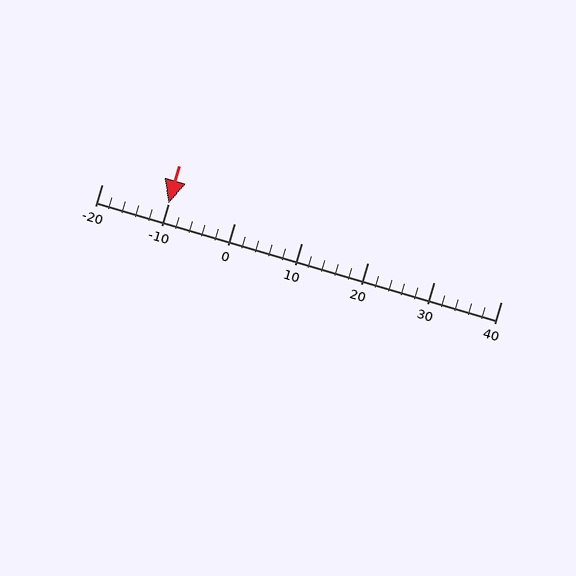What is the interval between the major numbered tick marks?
The major tick marks are spaced 10 units apart.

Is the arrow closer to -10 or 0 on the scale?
The arrow is closer to -10.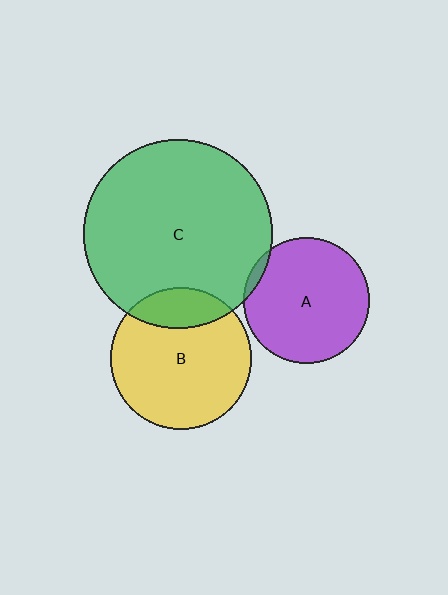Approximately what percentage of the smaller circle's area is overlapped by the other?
Approximately 20%.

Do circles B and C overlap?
Yes.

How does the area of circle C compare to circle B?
Approximately 1.8 times.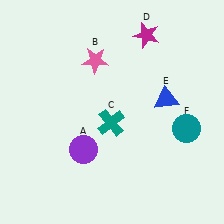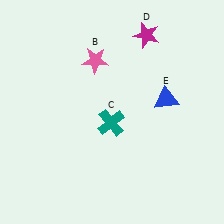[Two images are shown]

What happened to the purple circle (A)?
The purple circle (A) was removed in Image 2. It was in the bottom-left area of Image 1.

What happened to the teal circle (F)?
The teal circle (F) was removed in Image 2. It was in the bottom-right area of Image 1.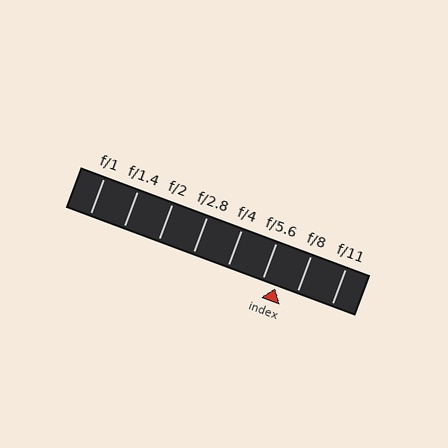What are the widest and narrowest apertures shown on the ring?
The widest aperture shown is f/1 and the narrowest is f/11.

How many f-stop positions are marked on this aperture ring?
There are 8 f-stop positions marked.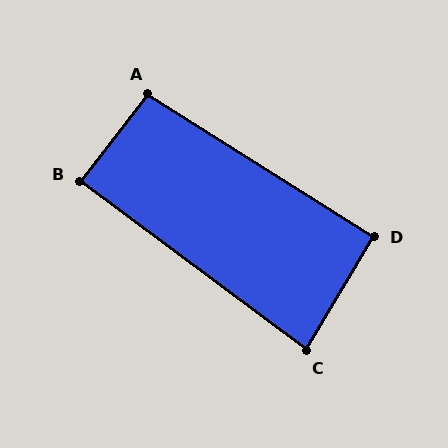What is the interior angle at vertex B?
Approximately 89 degrees (approximately right).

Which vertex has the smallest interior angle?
C, at approximately 84 degrees.